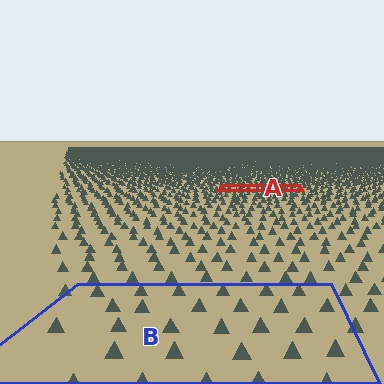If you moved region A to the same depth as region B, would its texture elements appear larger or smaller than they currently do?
They would appear larger. At a closer depth, the same texture elements are projected at a bigger on-screen size.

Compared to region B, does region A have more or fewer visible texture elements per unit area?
Region A has more texture elements per unit area — they are packed more densely because it is farther away.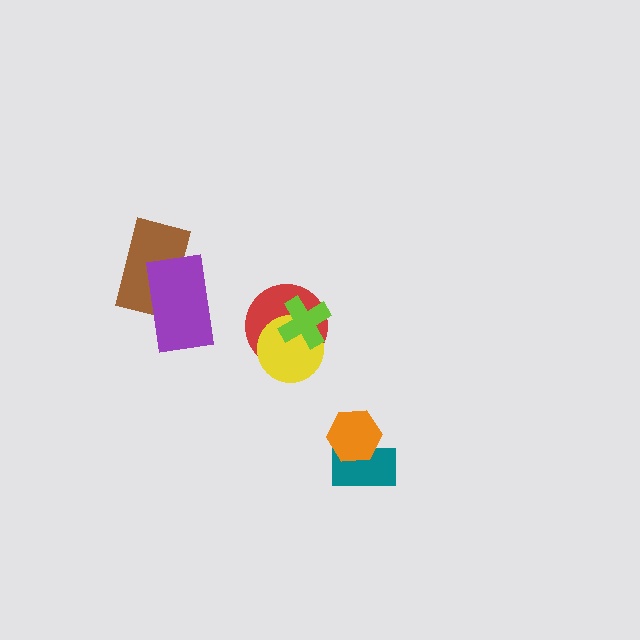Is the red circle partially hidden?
Yes, it is partially covered by another shape.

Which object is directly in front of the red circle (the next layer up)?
The yellow circle is directly in front of the red circle.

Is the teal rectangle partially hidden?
Yes, it is partially covered by another shape.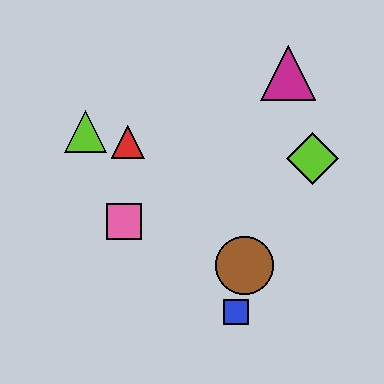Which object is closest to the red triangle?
The lime triangle is closest to the red triangle.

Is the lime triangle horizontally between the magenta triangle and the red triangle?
No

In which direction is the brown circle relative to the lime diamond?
The brown circle is below the lime diamond.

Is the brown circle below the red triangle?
Yes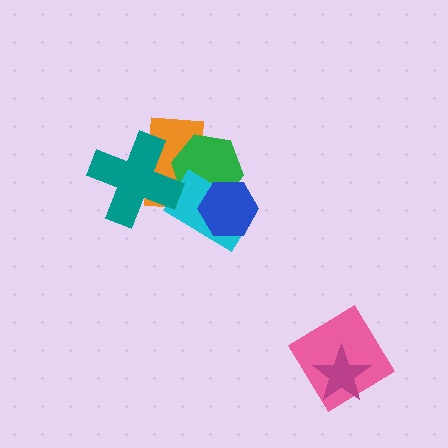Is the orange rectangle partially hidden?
Yes, it is partially covered by another shape.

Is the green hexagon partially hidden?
Yes, it is partially covered by another shape.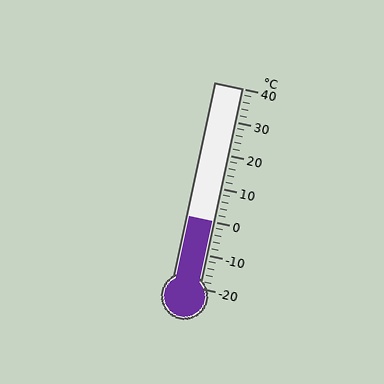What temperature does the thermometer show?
The thermometer shows approximately 0°C.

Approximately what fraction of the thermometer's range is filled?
The thermometer is filled to approximately 35% of its range.